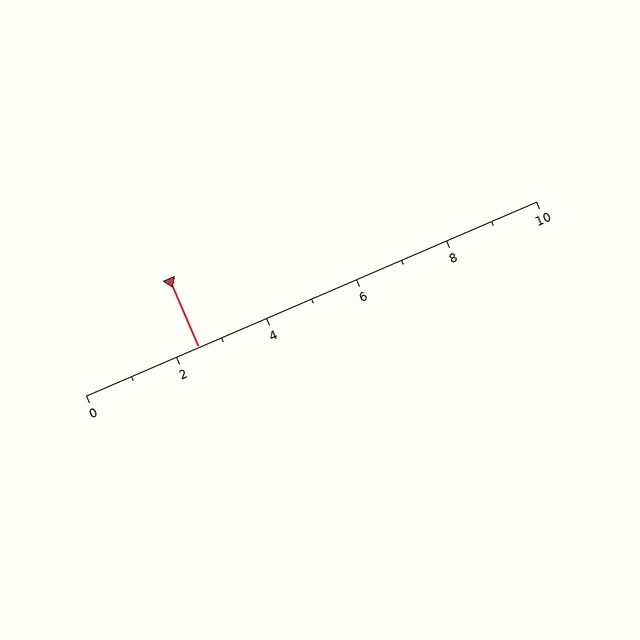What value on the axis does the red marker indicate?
The marker indicates approximately 2.5.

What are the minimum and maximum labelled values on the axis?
The axis runs from 0 to 10.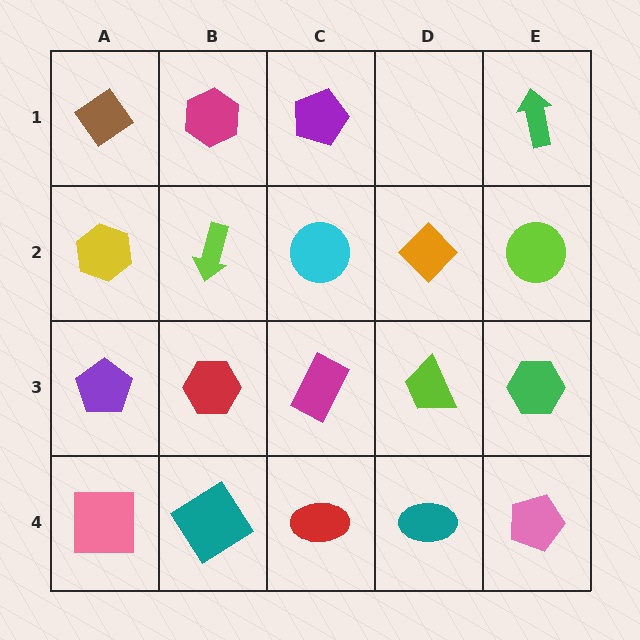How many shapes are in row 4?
5 shapes.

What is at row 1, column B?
A magenta hexagon.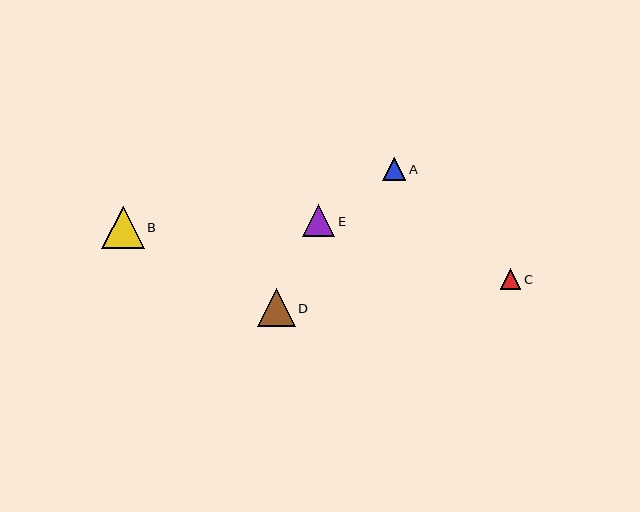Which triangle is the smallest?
Triangle C is the smallest with a size of approximately 21 pixels.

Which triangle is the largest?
Triangle B is the largest with a size of approximately 42 pixels.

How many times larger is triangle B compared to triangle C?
Triangle B is approximately 2.0 times the size of triangle C.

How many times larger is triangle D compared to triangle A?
Triangle D is approximately 1.6 times the size of triangle A.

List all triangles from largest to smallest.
From largest to smallest: B, D, E, A, C.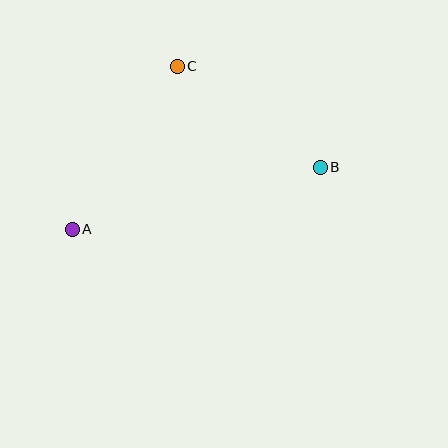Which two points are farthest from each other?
Points A and B are farthest from each other.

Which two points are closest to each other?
Points B and C are closest to each other.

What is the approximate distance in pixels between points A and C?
The distance between A and C is approximately 194 pixels.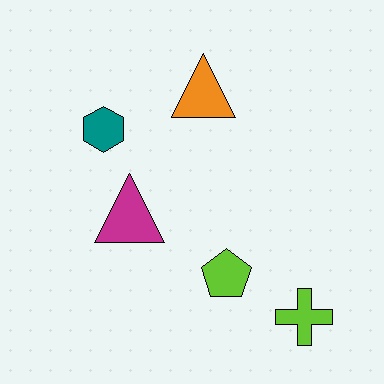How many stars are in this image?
There are no stars.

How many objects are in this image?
There are 5 objects.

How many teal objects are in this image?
There is 1 teal object.